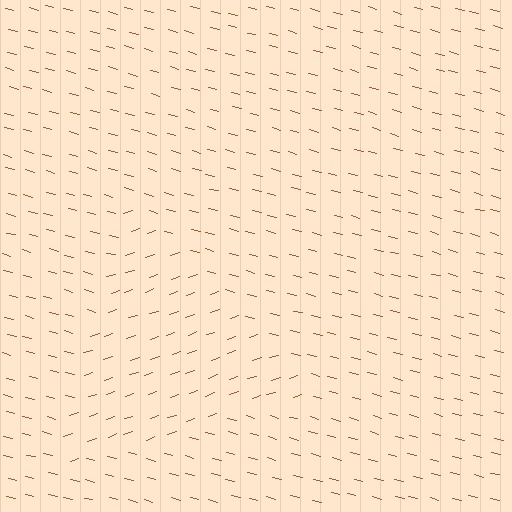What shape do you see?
I see a triangle.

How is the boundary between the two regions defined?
The boundary is defined purely by a change in line orientation (approximately 33 degrees difference). All lines are the same color and thickness.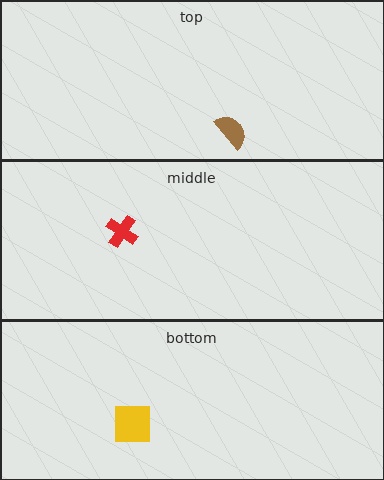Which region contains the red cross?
The middle region.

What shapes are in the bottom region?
The yellow square.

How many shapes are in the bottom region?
1.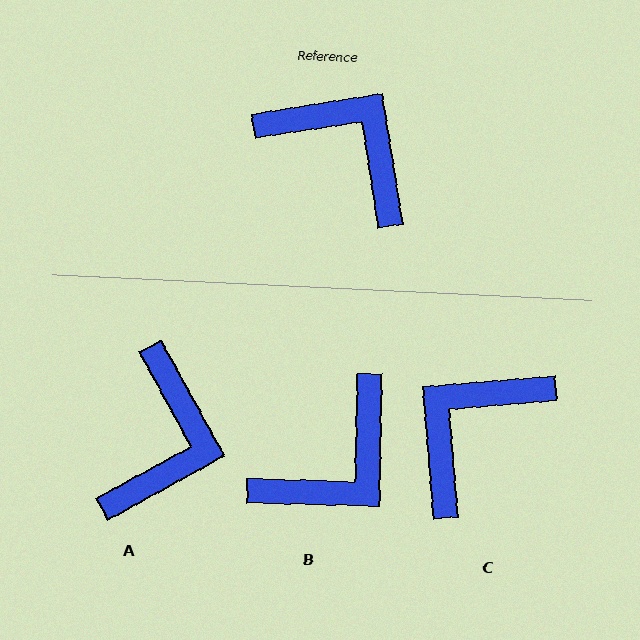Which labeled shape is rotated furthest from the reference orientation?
B, about 100 degrees away.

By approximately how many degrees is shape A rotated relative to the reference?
Approximately 70 degrees clockwise.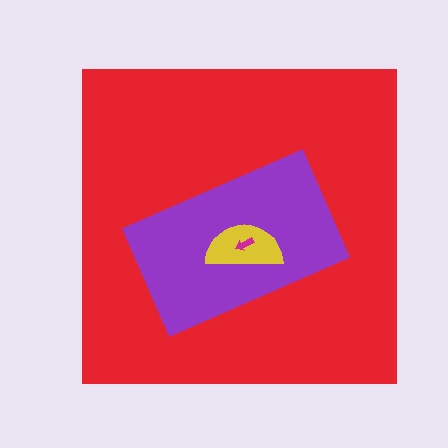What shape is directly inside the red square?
The purple rectangle.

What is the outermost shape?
The red square.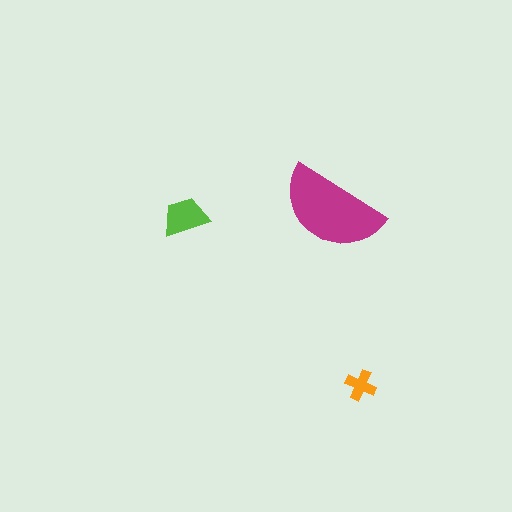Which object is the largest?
The magenta semicircle.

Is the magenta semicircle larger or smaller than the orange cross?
Larger.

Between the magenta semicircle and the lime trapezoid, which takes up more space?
The magenta semicircle.